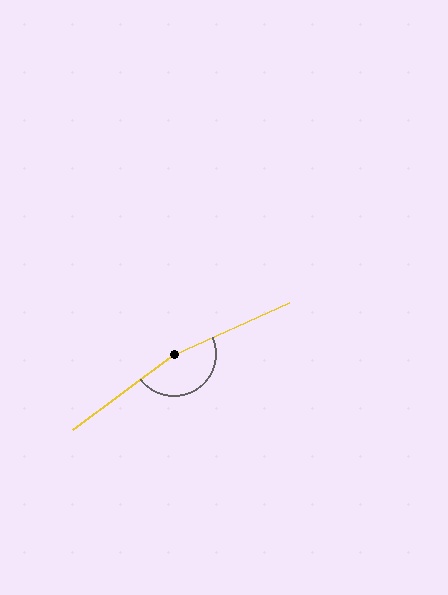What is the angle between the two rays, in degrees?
Approximately 167 degrees.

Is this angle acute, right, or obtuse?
It is obtuse.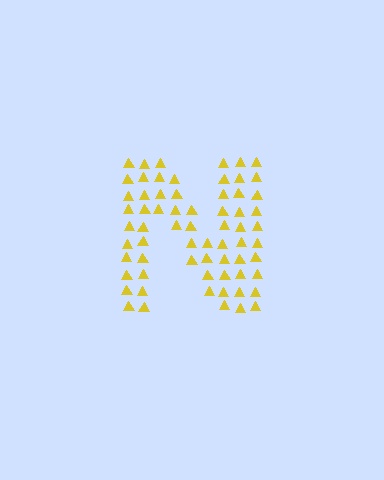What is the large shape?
The large shape is the letter N.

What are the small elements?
The small elements are triangles.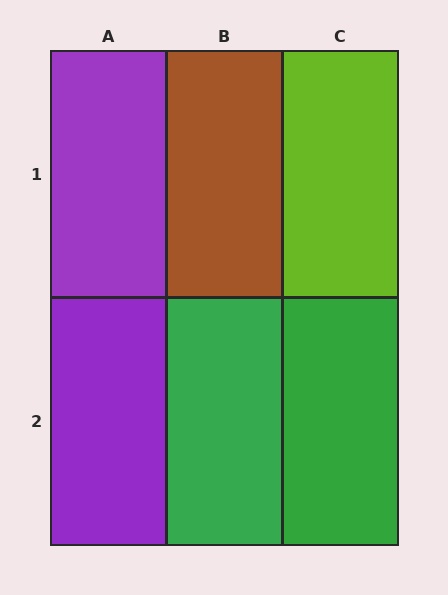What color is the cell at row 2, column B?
Green.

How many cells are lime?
1 cell is lime.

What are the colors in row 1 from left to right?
Purple, brown, lime.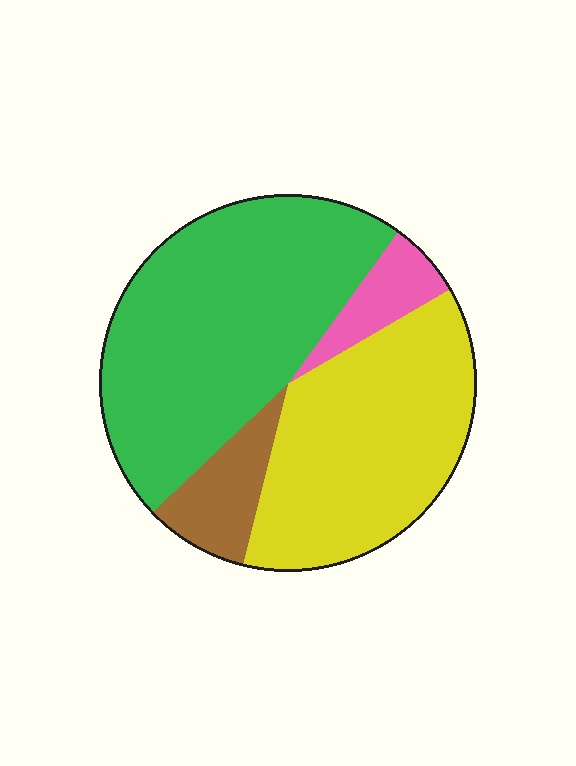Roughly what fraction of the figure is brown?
Brown covers 9% of the figure.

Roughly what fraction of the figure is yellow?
Yellow covers 37% of the figure.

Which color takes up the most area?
Green, at roughly 45%.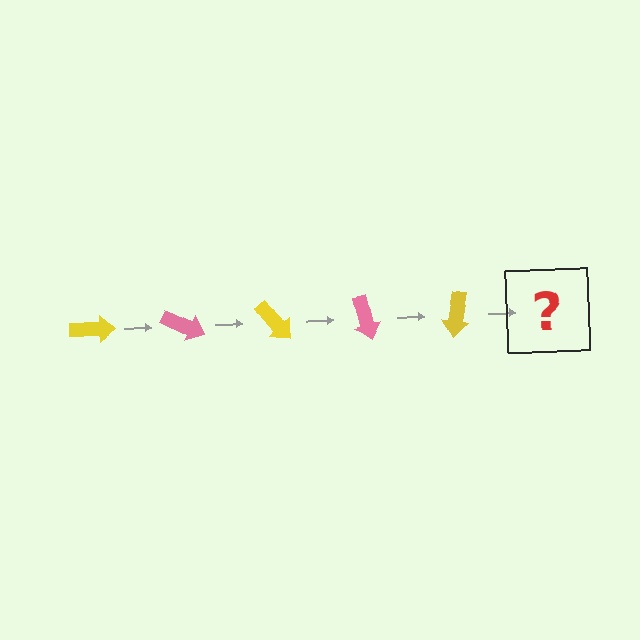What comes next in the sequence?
The next element should be a pink arrow, rotated 125 degrees from the start.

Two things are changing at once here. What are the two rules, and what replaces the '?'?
The two rules are that it rotates 25 degrees each step and the color cycles through yellow and pink. The '?' should be a pink arrow, rotated 125 degrees from the start.